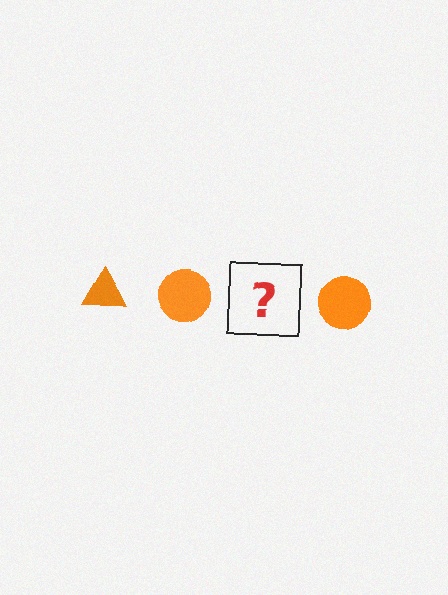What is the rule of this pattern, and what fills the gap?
The rule is that the pattern cycles through triangle, circle shapes in orange. The gap should be filled with an orange triangle.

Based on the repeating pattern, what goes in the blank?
The blank should be an orange triangle.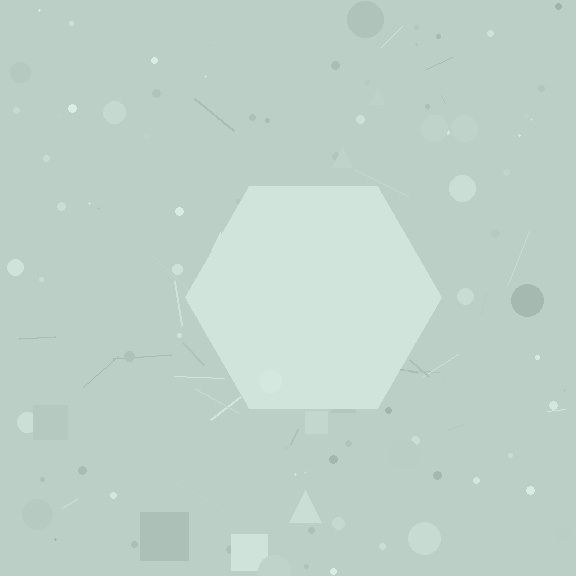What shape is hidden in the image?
A hexagon is hidden in the image.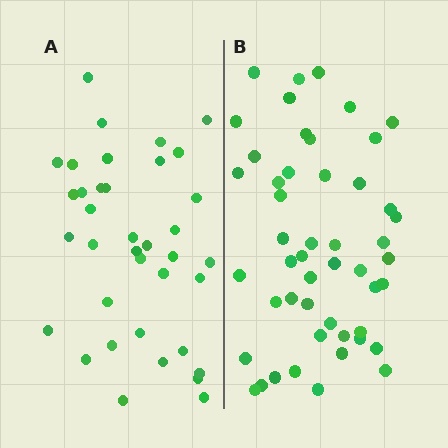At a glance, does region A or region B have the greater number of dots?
Region B (the right region) has more dots.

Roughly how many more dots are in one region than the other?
Region B has roughly 12 or so more dots than region A.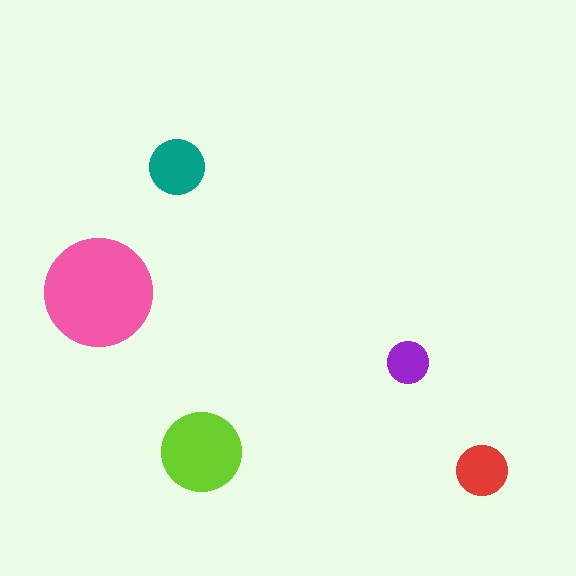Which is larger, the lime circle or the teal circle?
The lime one.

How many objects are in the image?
There are 5 objects in the image.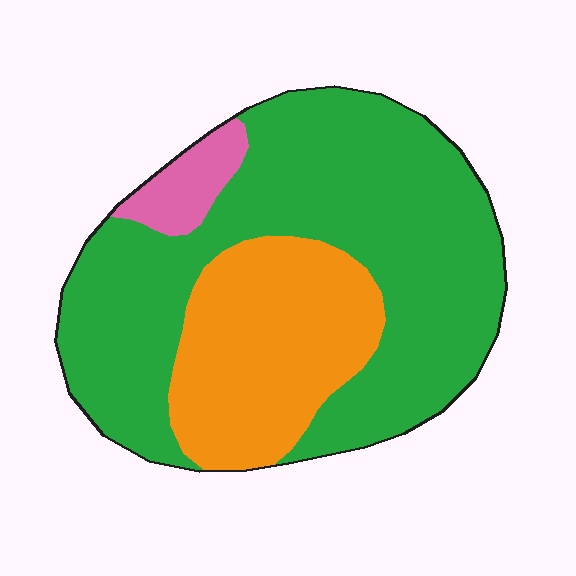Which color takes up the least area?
Pink, at roughly 5%.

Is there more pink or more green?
Green.